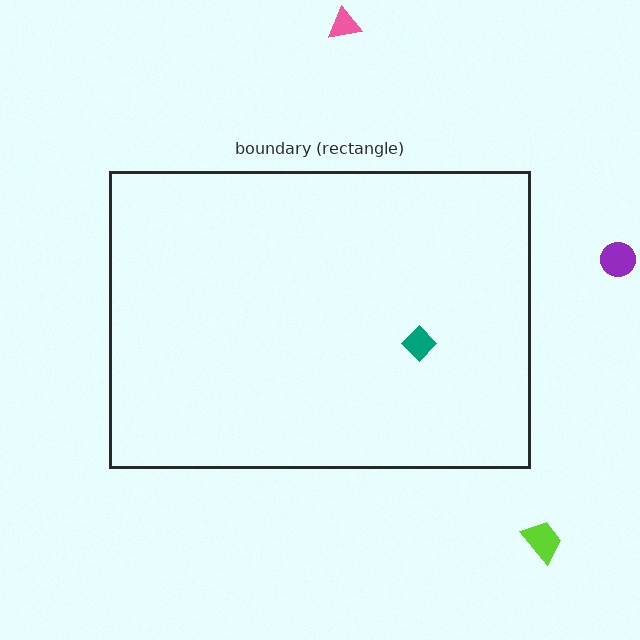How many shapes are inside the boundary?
1 inside, 3 outside.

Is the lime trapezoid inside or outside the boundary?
Outside.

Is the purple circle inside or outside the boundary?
Outside.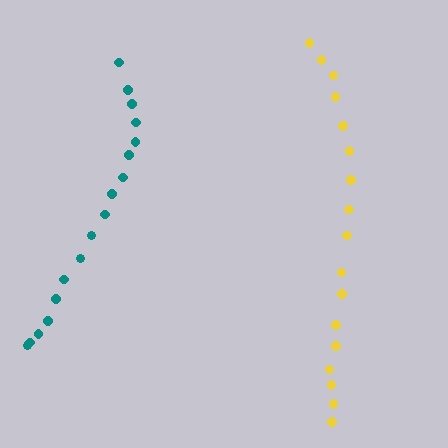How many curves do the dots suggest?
There are 2 distinct paths.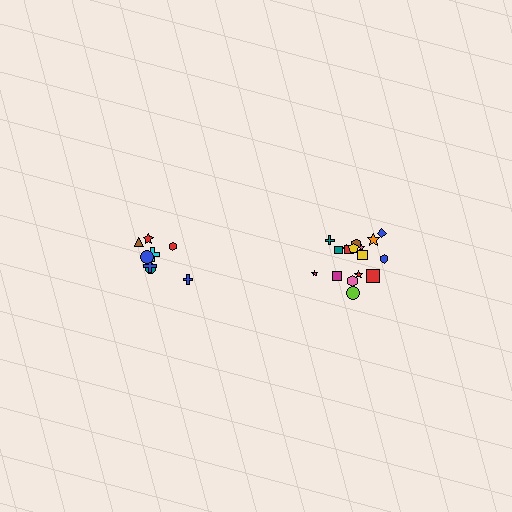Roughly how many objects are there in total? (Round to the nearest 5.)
Roughly 25 objects in total.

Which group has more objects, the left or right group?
The right group.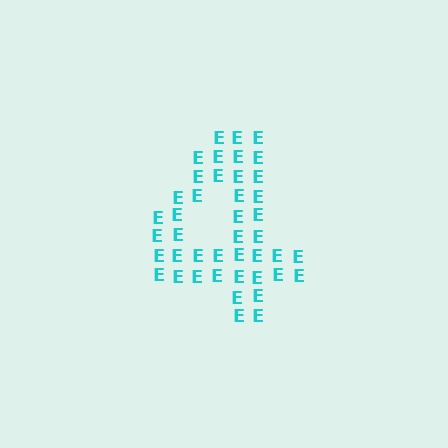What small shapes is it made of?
It is made of small letter E's.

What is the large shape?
The large shape is the digit 4.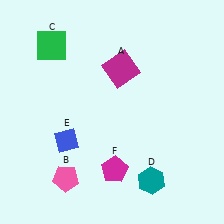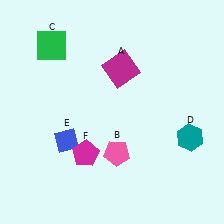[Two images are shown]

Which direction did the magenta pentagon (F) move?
The magenta pentagon (F) moved left.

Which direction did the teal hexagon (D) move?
The teal hexagon (D) moved up.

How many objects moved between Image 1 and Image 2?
3 objects moved between the two images.